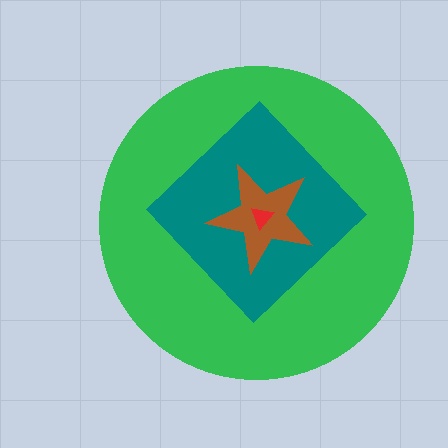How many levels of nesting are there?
4.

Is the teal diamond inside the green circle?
Yes.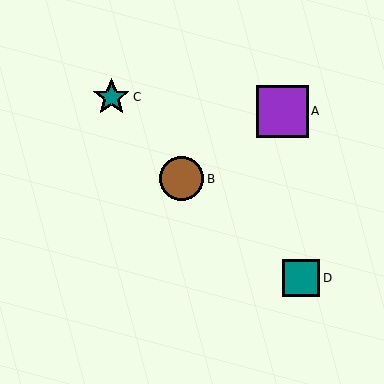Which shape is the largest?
The purple square (labeled A) is the largest.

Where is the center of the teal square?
The center of the teal square is at (301, 278).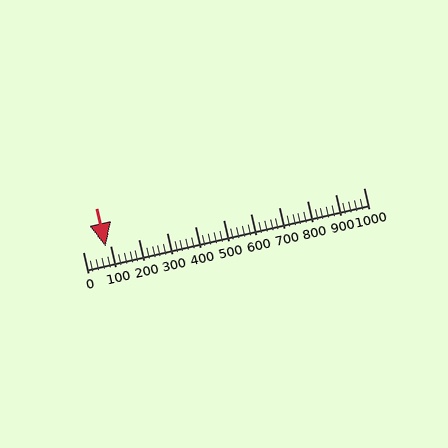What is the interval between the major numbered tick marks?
The major tick marks are spaced 100 units apart.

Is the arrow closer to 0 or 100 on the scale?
The arrow is closer to 100.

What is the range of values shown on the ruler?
The ruler shows values from 0 to 1000.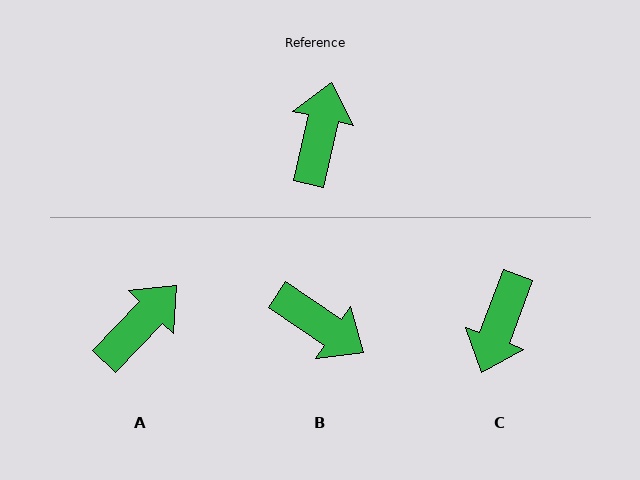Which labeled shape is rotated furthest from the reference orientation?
C, about 172 degrees away.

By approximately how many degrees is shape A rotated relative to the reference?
Approximately 31 degrees clockwise.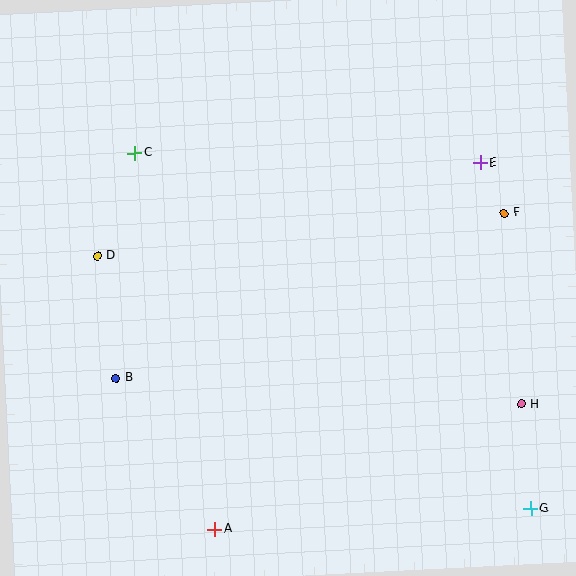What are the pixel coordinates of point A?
Point A is at (215, 529).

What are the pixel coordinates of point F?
Point F is at (504, 213).